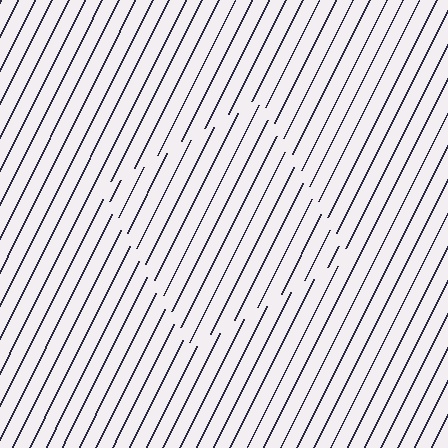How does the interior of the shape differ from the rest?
The interior of the shape contains the same grating, shifted by half a period — the contour is defined by the phase discontinuity where line-ends from the inner and outer gratings abut.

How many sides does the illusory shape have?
4 sides — the line-ends trace a square.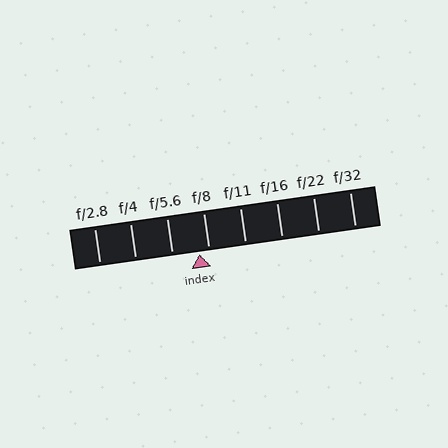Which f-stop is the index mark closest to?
The index mark is closest to f/8.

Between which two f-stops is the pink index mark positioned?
The index mark is between f/5.6 and f/8.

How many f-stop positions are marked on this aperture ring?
There are 8 f-stop positions marked.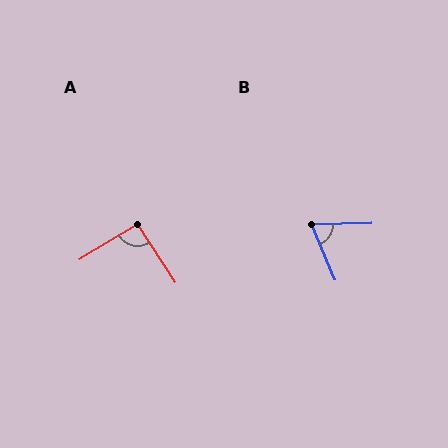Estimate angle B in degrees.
Approximately 69 degrees.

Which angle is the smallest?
B, at approximately 69 degrees.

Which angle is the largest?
A, at approximately 92 degrees.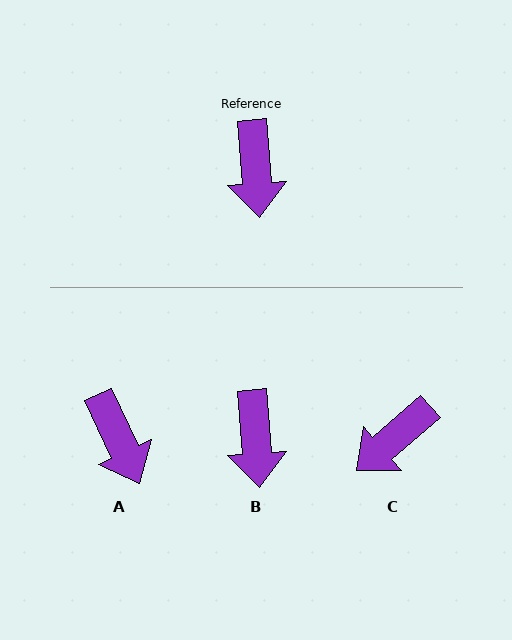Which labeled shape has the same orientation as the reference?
B.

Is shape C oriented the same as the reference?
No, it is off by about 54 degrees.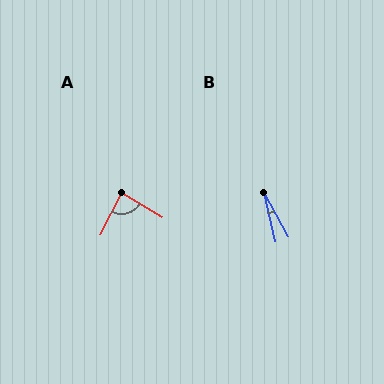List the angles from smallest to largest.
B (16°), A (86°).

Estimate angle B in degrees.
Approximately 16 degrees.